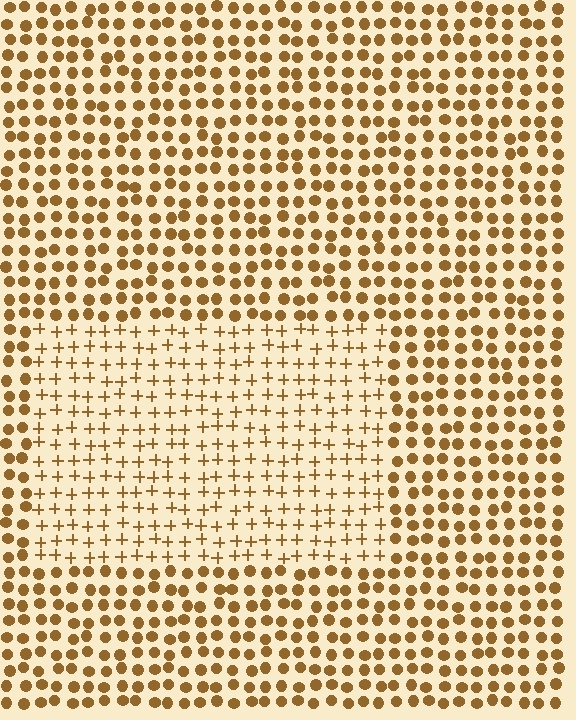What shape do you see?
I see a rectangle.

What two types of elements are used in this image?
The image uses plus signs inside the rectangle region and circles outside it.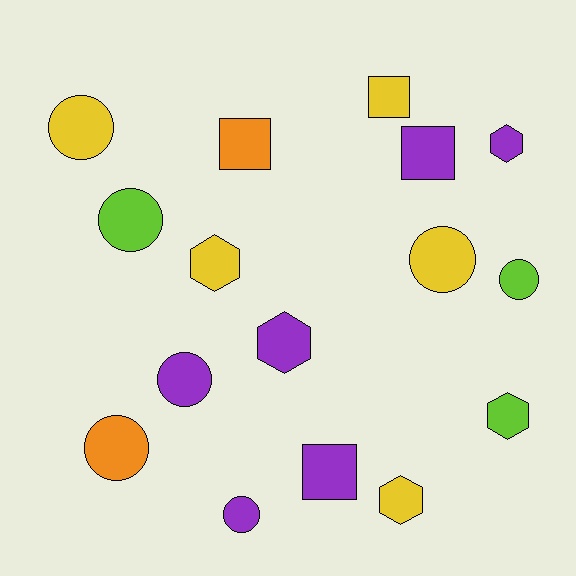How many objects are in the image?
There are 16 objects.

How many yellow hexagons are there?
There are 2 yellow hexagons.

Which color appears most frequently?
Purple, with 6 objects.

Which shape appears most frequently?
Circle, with 7 objects.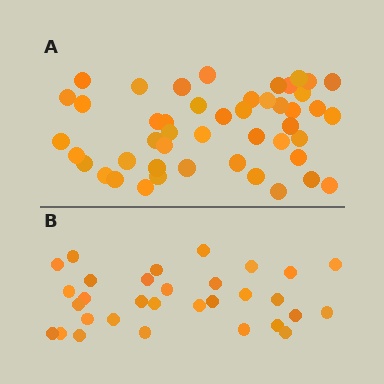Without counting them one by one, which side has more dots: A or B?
Region A (the top region) has more dots.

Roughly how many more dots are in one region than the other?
Region A has approximately 15 more dots than region B.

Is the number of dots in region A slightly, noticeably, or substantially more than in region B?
Region A has substantially more. The ratio is roughly 1.5 to 1.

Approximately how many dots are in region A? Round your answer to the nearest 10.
About 50 dots. (The exact count is 47, which rounds to 50.)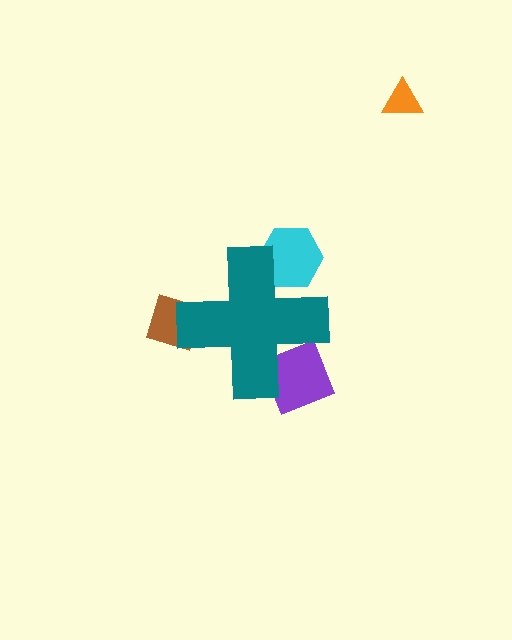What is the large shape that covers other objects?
A teal cross.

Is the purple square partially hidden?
Yes, the purple square is partially hidden behind the teal cross.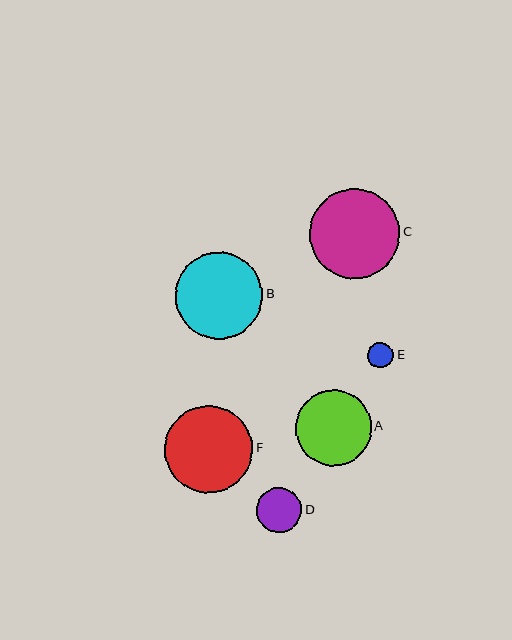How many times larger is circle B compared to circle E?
Circle B is approximately 3.4 times the size of circle E.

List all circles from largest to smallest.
From largest to smallest: C, F, B, A, D, E.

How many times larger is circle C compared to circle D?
Circle C is approximately 2.0 times the size of circle D.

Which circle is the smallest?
Circle E is the smallest with a size of approximately 26 pixels.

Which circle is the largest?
Circle C is the largest with a size of approximately 90 pixels.